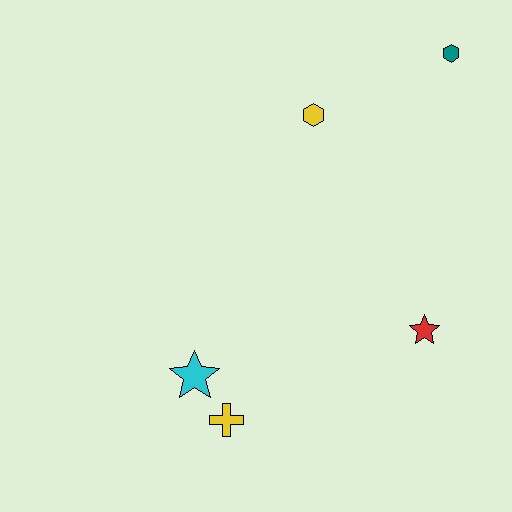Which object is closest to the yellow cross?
The cyan star is closest to the yellow cross.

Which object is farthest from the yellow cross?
The teal hexagon is farthest from the yellow cross.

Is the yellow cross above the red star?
No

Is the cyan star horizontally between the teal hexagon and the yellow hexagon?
No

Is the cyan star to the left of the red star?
Yes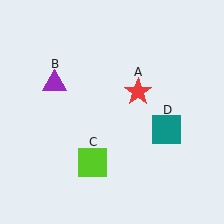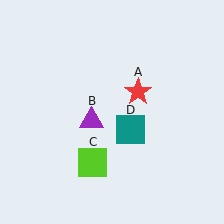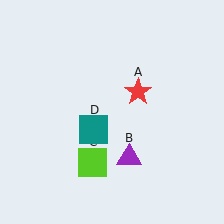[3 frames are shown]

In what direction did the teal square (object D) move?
The teal square (object D) moved left.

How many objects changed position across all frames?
2 objects changed position: purple triangle (object B), teal square (object D).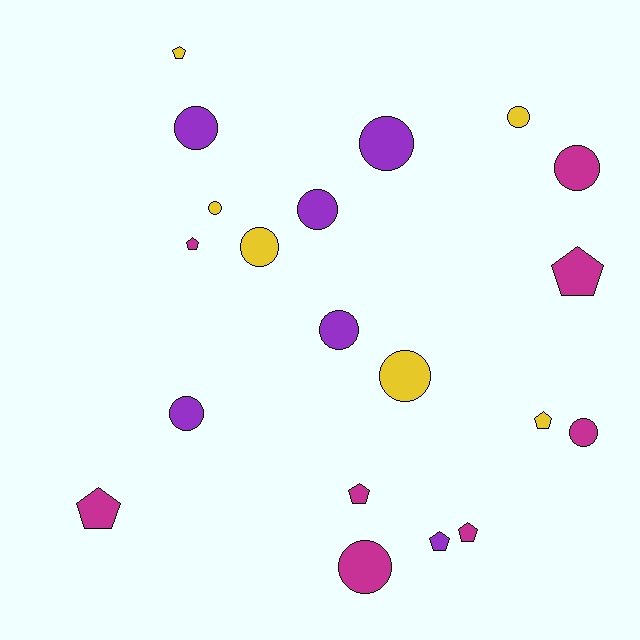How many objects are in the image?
There are 20 objects.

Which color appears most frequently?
Magenta, with 8 objects.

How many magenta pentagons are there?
There are 5 magenta pentagons.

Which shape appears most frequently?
Circle, with 12 objects.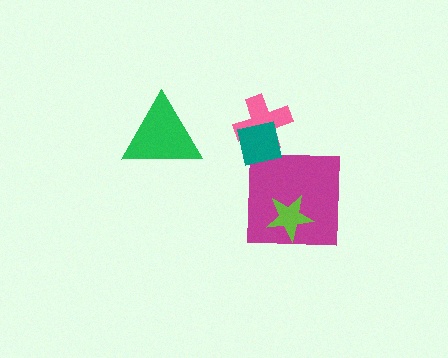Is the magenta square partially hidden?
Yes, it is partially covered by another shape.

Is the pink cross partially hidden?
Yes, it is partially covered by another shape.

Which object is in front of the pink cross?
The teal square is in front of the pink cross.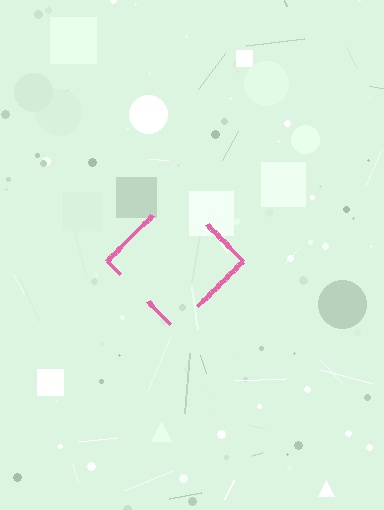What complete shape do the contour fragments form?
The contour fragments form a diamond.